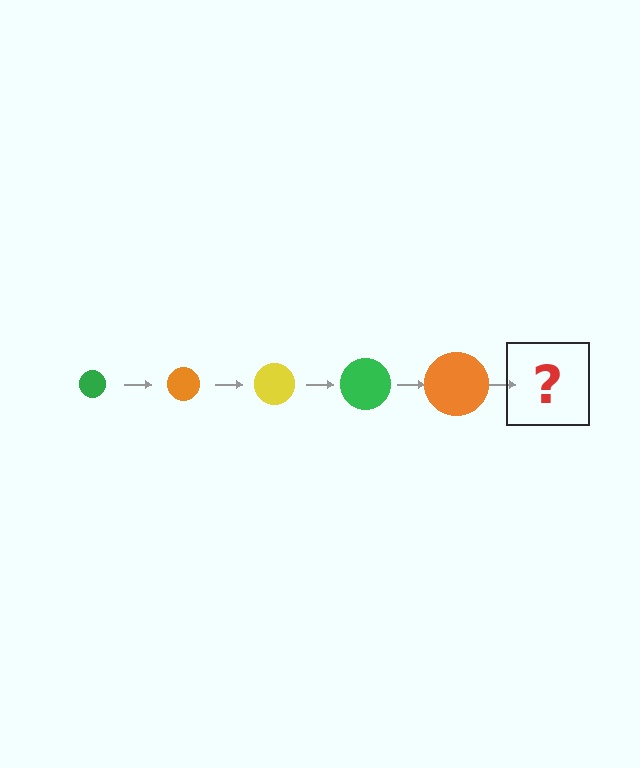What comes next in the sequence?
The next element should be a yellow circle, larger than the previous one.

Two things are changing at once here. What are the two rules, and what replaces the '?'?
The two rules are that the circle grows larger each step and the color cycles through green, orange, and yellow. The '?' should be a yellow circle, larger than the previous one.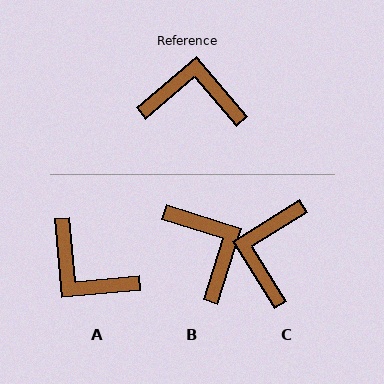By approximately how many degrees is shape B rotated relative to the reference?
Approximately 58 degrees clockwise.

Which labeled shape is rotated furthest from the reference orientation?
A, about 145 degrees away.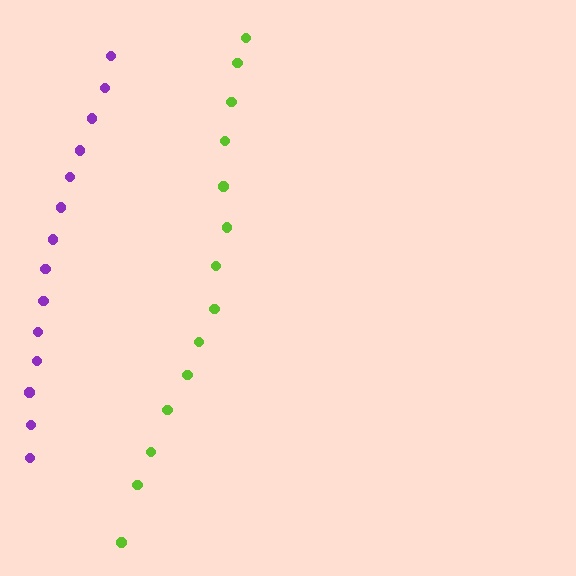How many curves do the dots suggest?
There are 2 distinct paths.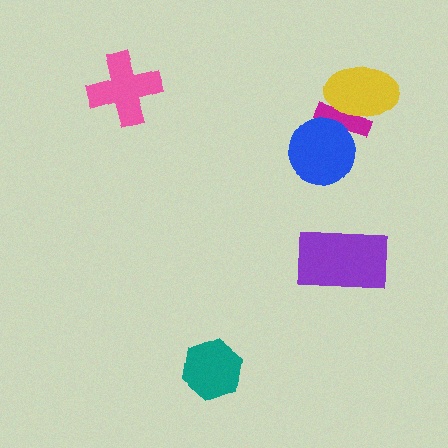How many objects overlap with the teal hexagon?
0 objects overlap with the teal hexagon.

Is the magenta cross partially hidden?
Yes, it is partially covered by another shape.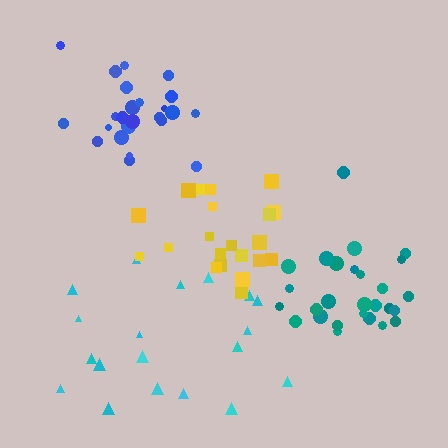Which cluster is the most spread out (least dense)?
Cyan.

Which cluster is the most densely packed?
Blue.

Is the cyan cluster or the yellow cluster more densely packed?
Yellow.